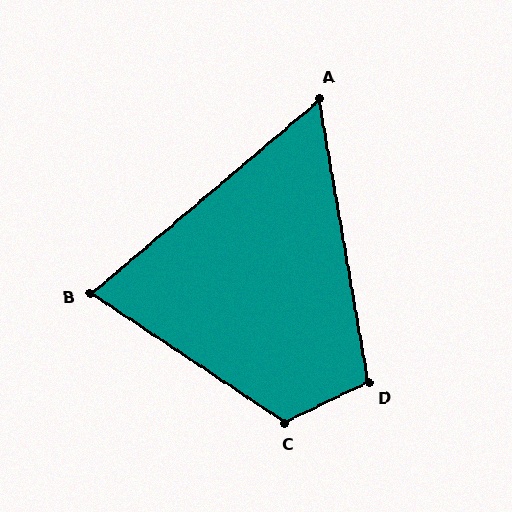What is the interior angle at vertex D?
Approximately 106 degrees (obtuse).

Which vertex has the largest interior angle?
C, at approximately 120 degrees.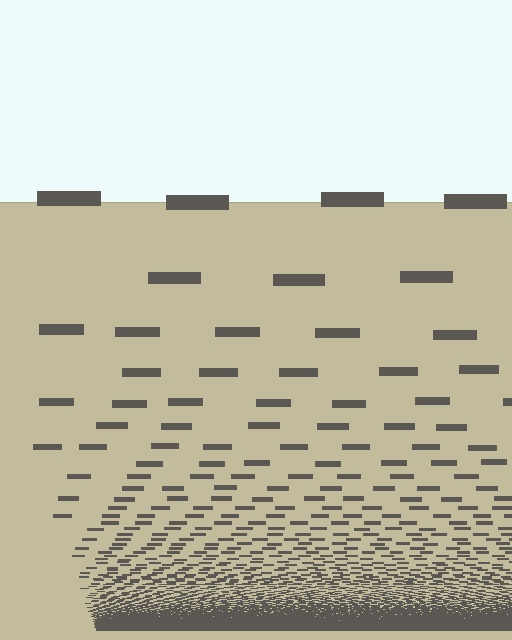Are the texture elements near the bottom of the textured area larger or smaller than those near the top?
Smaller. The gradient is inverted — elements near the bottom are smaller and denser.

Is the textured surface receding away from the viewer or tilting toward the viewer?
The surface appears to tilt toward the viewer. Texture elements get larger and sparser toward the top.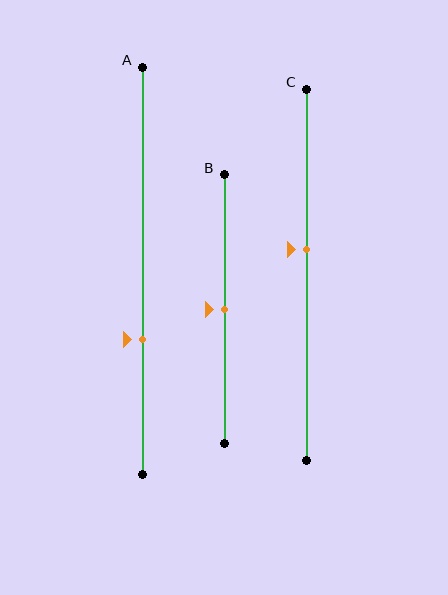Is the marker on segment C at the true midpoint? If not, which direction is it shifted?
No, the marker on segment C is shifted upward by about 7% of the segment length.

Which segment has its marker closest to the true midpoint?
Segment B has its marker closest to the true midpoint.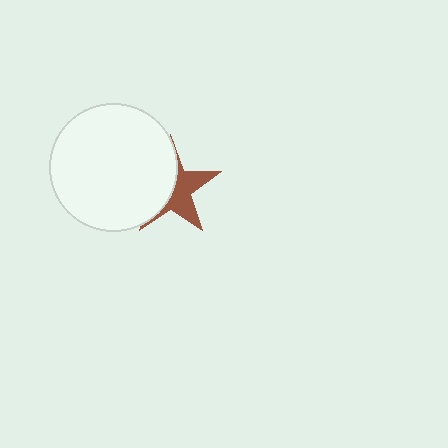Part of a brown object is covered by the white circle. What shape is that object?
It is a star.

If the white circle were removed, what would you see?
You would see the complete brown star.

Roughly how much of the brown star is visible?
About half of it is visible (roughly 46%).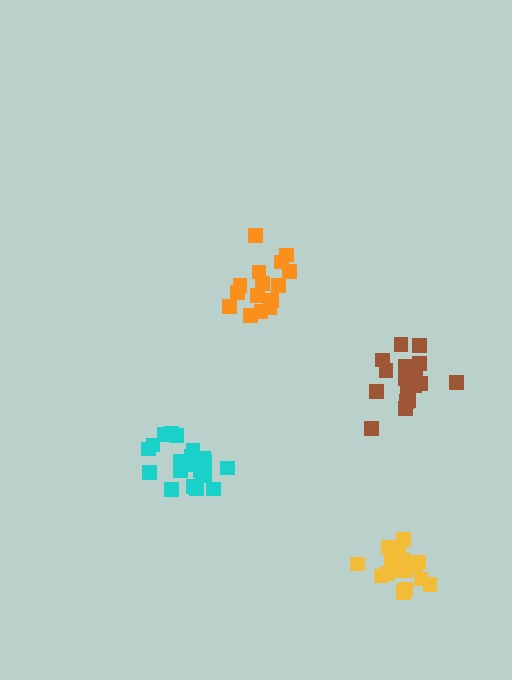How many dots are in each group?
Group 1: 21 dots, Group 2: 21 dots, Group 3: 15 dots, Group 4: 20 dots (77 total).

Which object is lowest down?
The yellow cluster is bottommost.